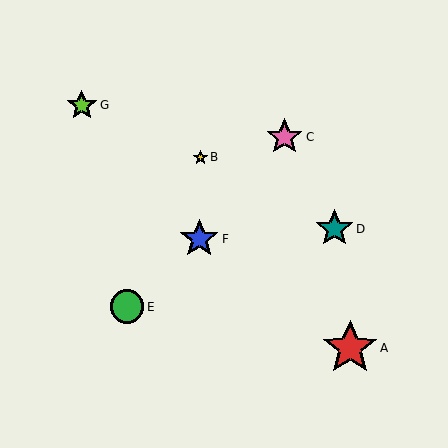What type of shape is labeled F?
Shape F is a blue star.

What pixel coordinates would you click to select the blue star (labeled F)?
Click at (199, 239) to select the blue star F.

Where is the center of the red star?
The center of the red star is at (350, 348).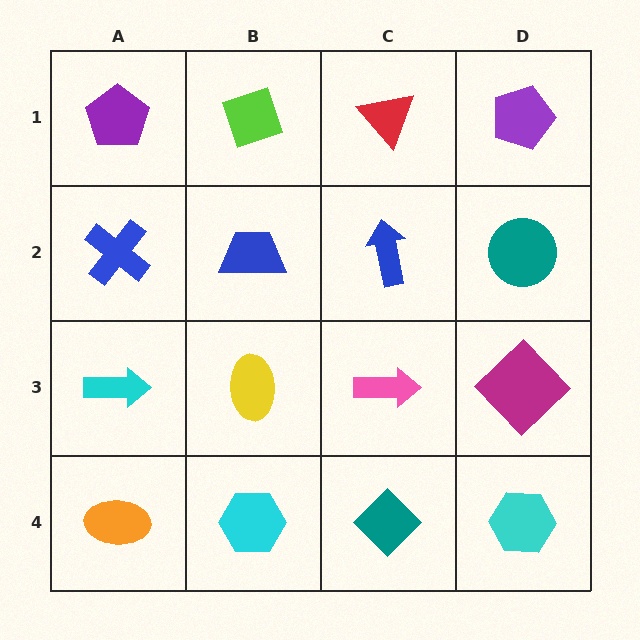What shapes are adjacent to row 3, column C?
A blue arrow (row 2, column C), a teal diamond (row 4, column C), a yellow ellipse (row 3, column B), a magenta diamond (row 3, column D).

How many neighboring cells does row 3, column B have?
4.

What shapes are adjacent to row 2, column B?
A lime diamond (row 1, column B), a yellow ellipse (row 3, column B), a blue cross (row 2, column A), a blue arrow (row 2, column C).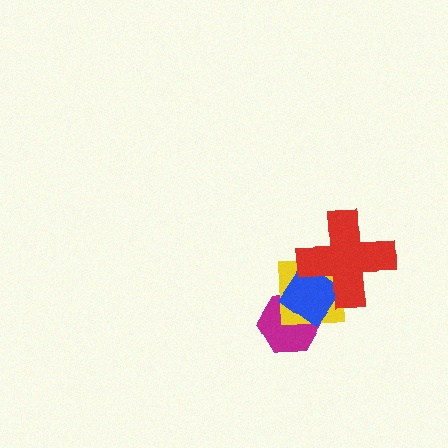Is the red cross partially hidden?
No, no other shape covers it.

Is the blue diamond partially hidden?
Yes, it is partially covered by another shape.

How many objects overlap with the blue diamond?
3 objects overlap with the blue diamond.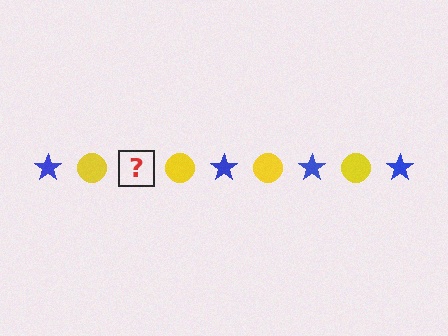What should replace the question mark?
The question mark should be replaced with a blue star.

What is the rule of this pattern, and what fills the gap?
The rule is that the pattern alternates between blue star and yellow circle. The gap should be filled with a blue star.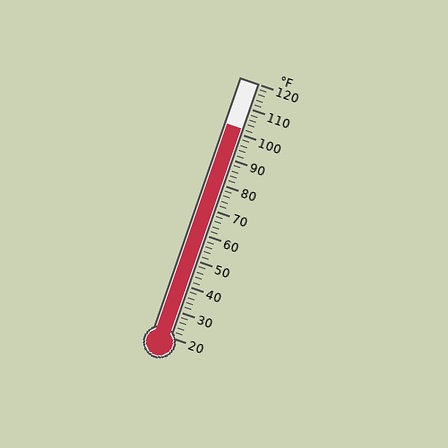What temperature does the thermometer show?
The thermometer shows approximately 102°F.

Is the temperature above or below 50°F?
The temperature is above 50°F.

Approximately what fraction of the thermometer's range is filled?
The thermometer is filled to approximately 80% of its range.